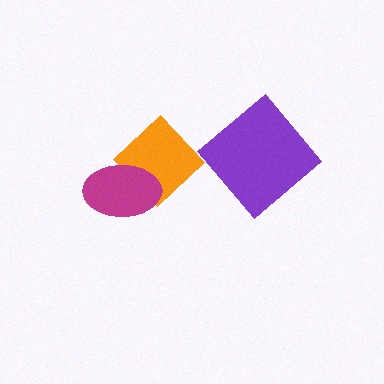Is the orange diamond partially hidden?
Yes, it is partially covered by another shape.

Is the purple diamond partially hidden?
No, no other shape covers it.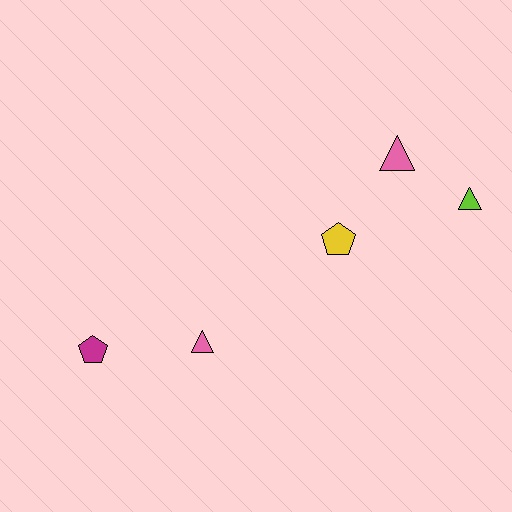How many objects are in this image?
There are 5 objects.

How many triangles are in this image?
There are 3 triangles.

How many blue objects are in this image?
There are no blue objects.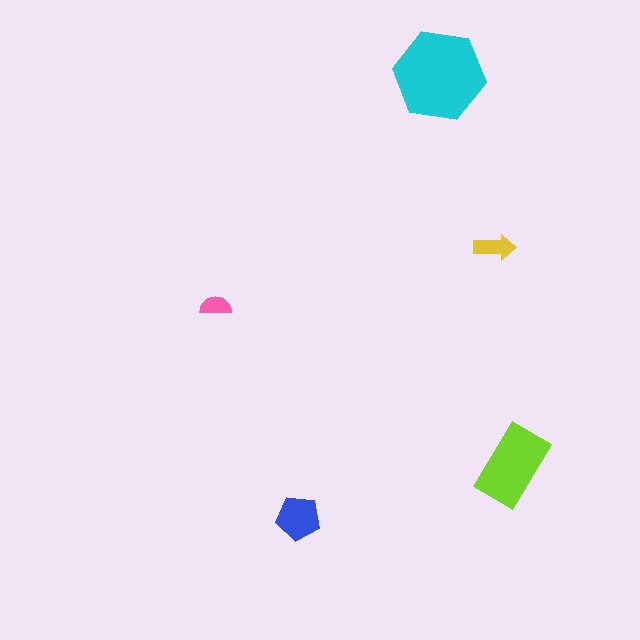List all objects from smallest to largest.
The pink semicircle, the yellow arrow, the blue pentagon, the lime rectangle, the cyan hexagon.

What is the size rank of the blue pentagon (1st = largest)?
3rd.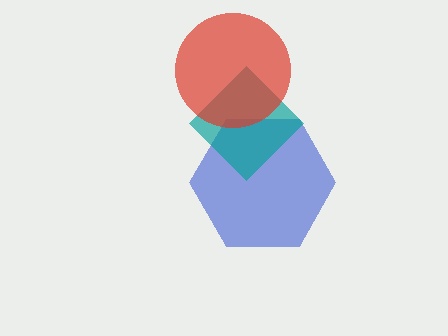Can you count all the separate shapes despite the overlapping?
Yes, there are 3 separate shapes.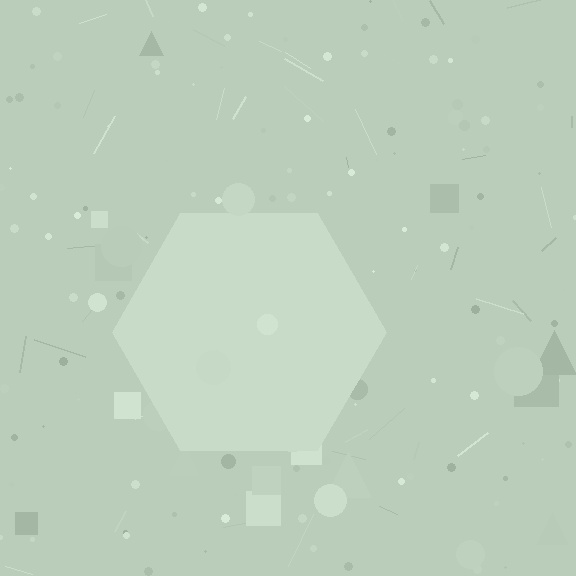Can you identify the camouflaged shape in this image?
The camouflaged shape is a hexagon.